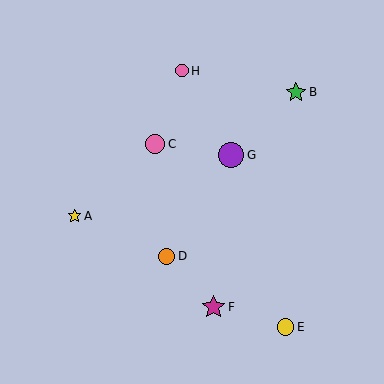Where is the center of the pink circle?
The center of the pink circle is at (155, 144).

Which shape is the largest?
The purple circle (labeled G) is the largest.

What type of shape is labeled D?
Shape D is an orange circle.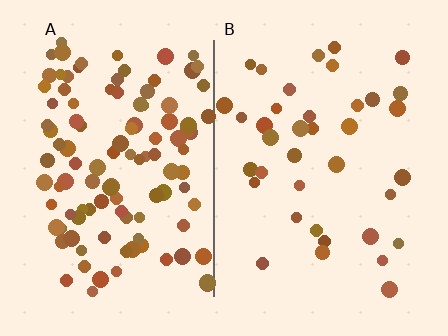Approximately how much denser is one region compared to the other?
Approximately 2.9× — region A over region B.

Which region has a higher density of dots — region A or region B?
A (the left).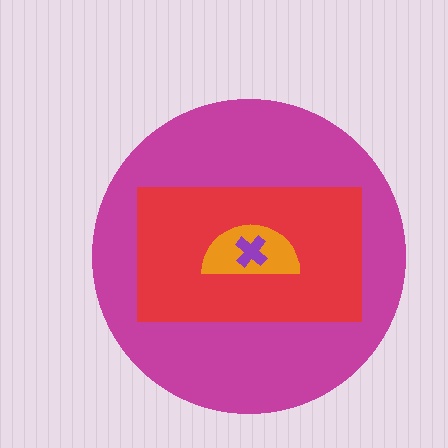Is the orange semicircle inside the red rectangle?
Yes.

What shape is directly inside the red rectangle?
The orange semicircle.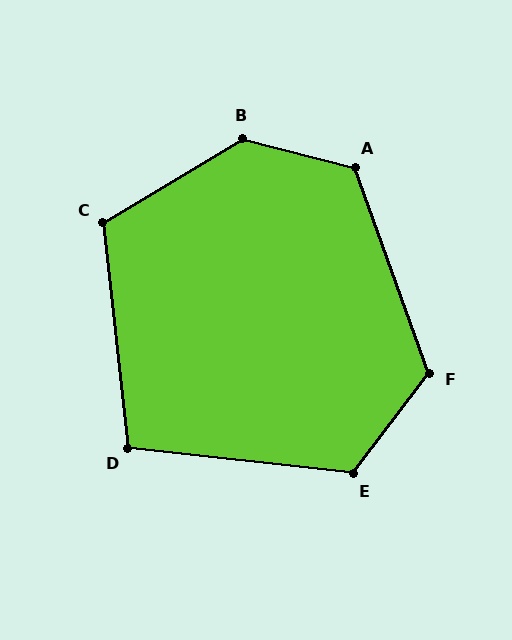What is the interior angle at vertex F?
Approximately 123 degrees (obtuse).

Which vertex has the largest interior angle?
B, at approximately 135 degrees.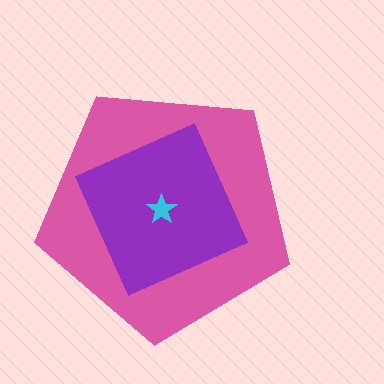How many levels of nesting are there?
3.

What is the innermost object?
The cyan star.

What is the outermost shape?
The pink pentagon.